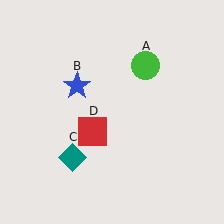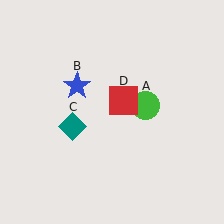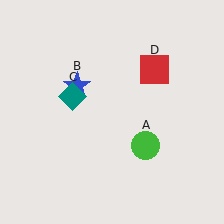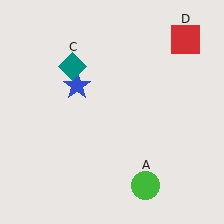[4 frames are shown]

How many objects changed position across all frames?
3 objects changed position: green circle (object A), teal diamond (object C), red square (object D).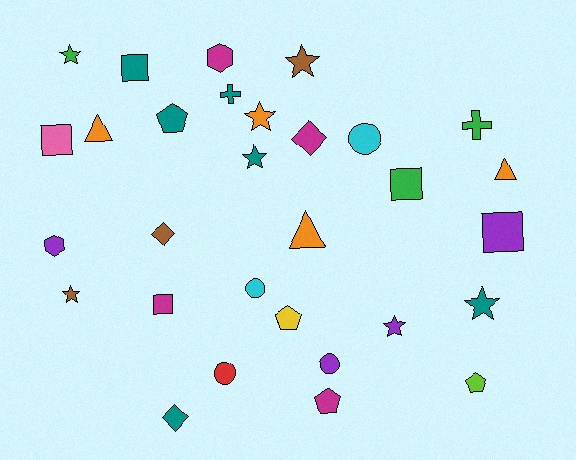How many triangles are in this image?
There are 3 triangles.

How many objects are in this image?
There are 30 objects.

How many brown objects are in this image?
There are 3 brown objects.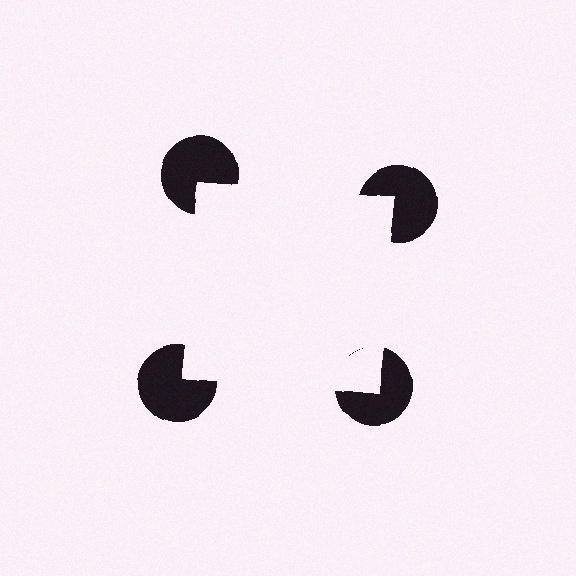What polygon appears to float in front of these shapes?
An illusory square — its edges are inferred from the aligned wedge cuts in the pac-man discs, not physically drawn.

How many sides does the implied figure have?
4 sides.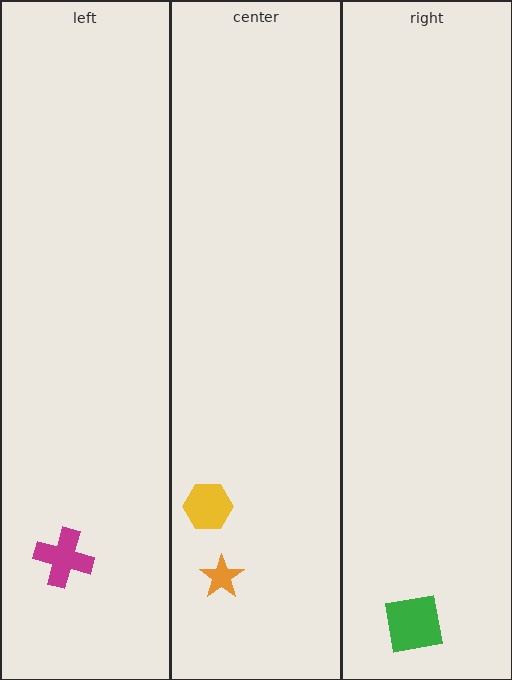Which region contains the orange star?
The center region.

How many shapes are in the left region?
1.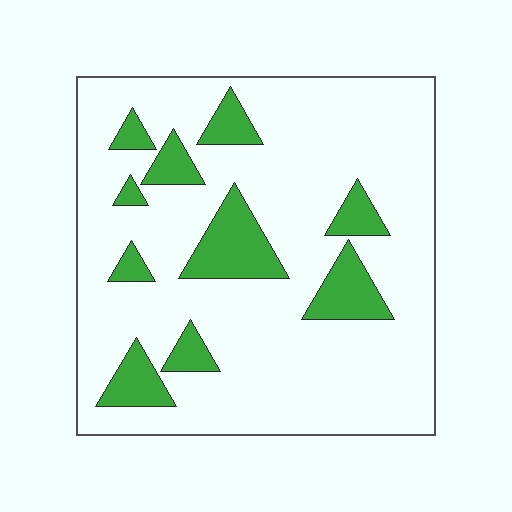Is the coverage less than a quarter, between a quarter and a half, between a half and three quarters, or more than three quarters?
Less than a quarter.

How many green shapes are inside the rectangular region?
10.